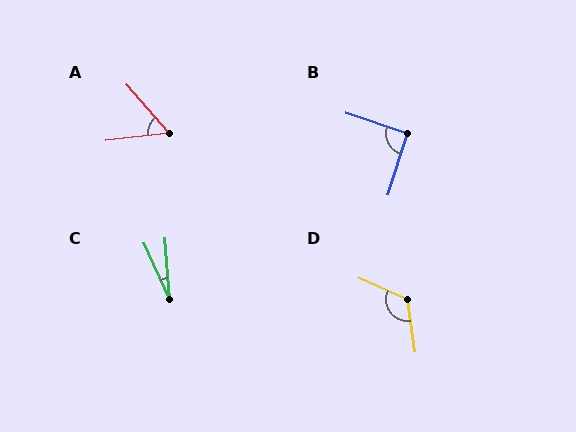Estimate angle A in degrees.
Approximately 55 degrees.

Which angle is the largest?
D, at approximately 122 degrees.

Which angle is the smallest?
C, at approximately 20 degrees.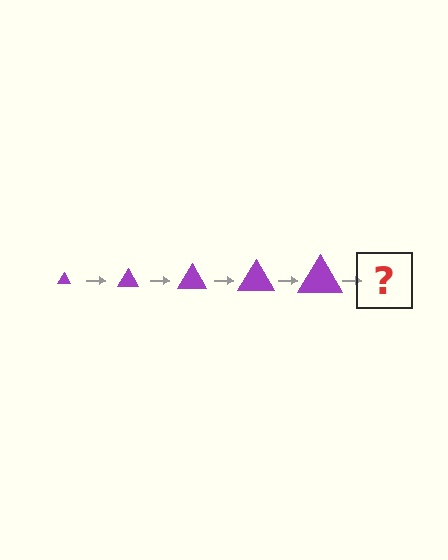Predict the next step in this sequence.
The next step is a purple triangle, larger than the previous one.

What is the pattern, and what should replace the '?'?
The pattern is that the triangle gets progressively larger each step. The '?' should be a purple triangle, larger than the previous one.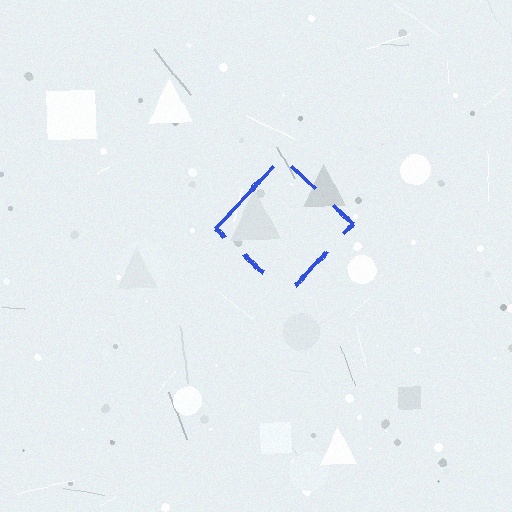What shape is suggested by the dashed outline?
The dashed outline suggests a diamond.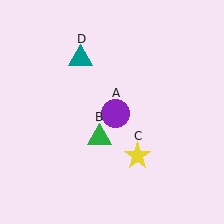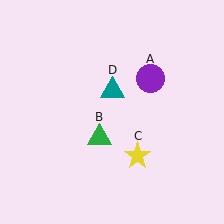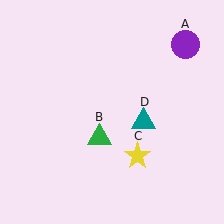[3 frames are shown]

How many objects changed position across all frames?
2 objects changed position: purple circle (object A), teal triangle (object D).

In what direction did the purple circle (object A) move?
The purple circle (object A) moved up and to the right.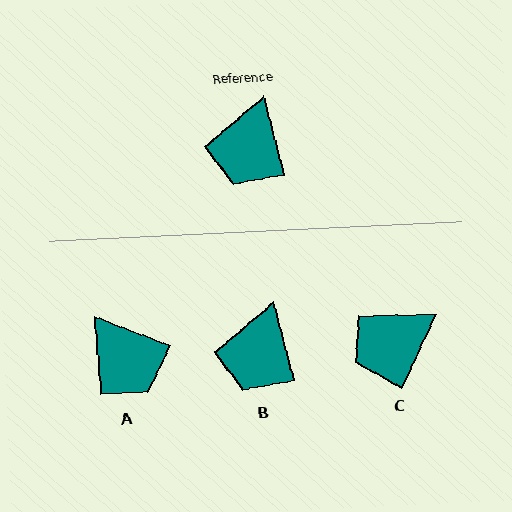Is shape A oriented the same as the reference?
No, it is off by about 54 degrees.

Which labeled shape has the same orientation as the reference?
B.